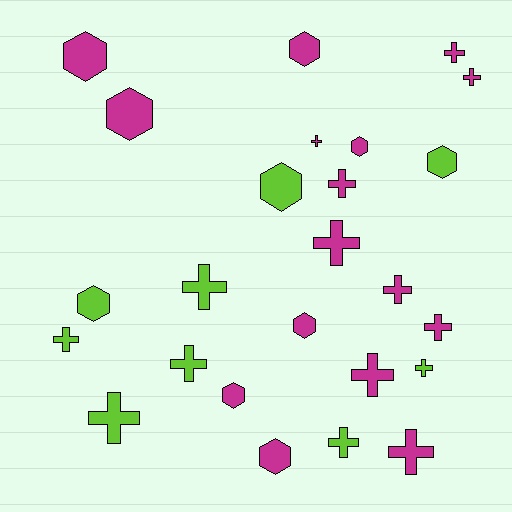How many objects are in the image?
There are 25 objects.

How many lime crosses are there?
There are 6 lime crosses.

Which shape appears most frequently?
Cross, with 15 objects.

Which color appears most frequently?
Magenta, with 16 objects.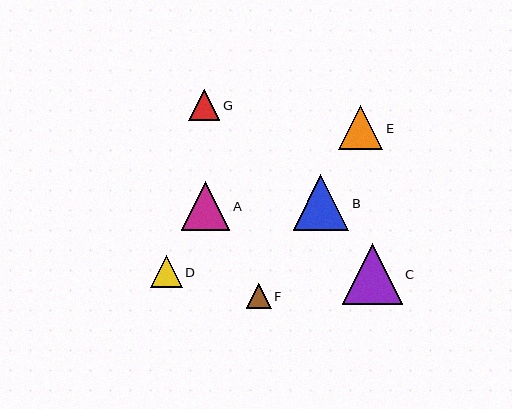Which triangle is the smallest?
Triangle F is the smallest with a size of approximately 25 pixels.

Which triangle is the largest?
Triangle C is the largest with a size of approximately 60 pixels.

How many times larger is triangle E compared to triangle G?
Triangle E is approximately 1.4 times the size of triangle G.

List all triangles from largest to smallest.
From largest to smallest: C, B, A, E, D, G, F.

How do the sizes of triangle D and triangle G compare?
Triangle D and triangle G are approximately the same size.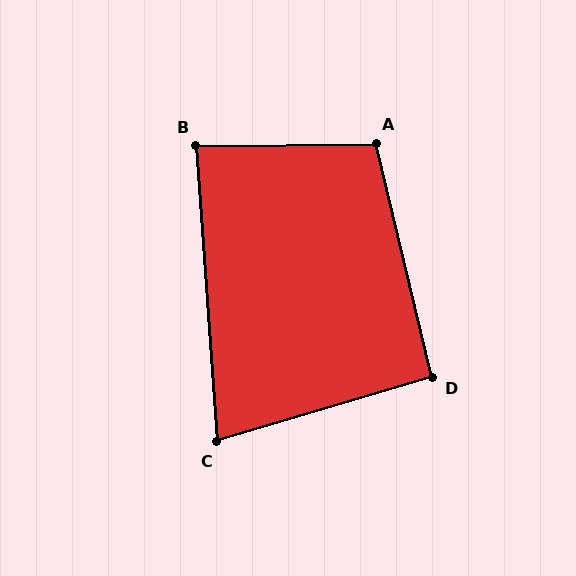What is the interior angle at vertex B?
Approximately 87 degrees (approximately right).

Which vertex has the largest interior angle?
A, at approximately 103 degrees.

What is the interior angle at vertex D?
Approximately 93 degrees (approximately right).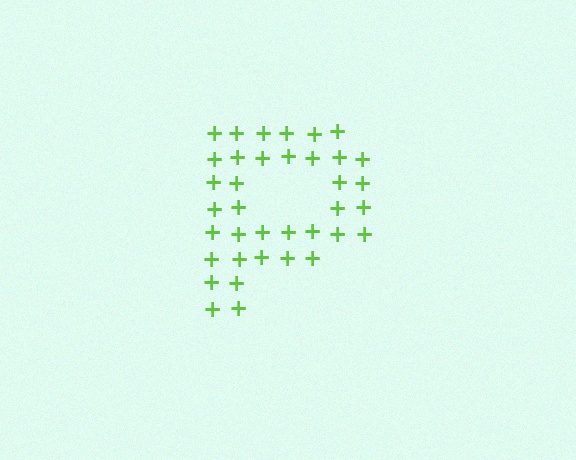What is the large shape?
The large shape is the letter P.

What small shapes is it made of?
It is made of small plus signs.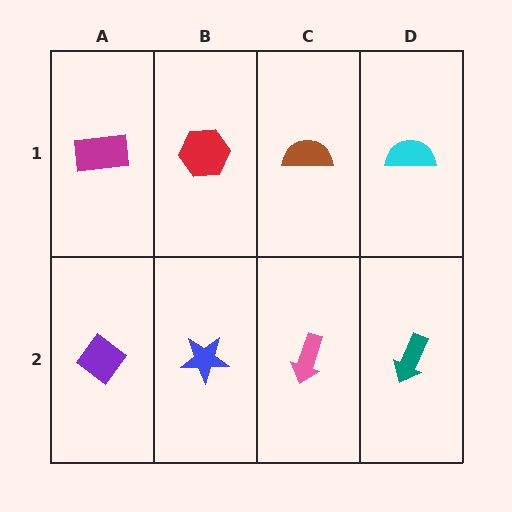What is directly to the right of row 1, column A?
A red hexagon.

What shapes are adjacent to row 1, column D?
A teal arrow (row 2, column D), a brown semicircle (row 1, column C).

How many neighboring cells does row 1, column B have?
3.